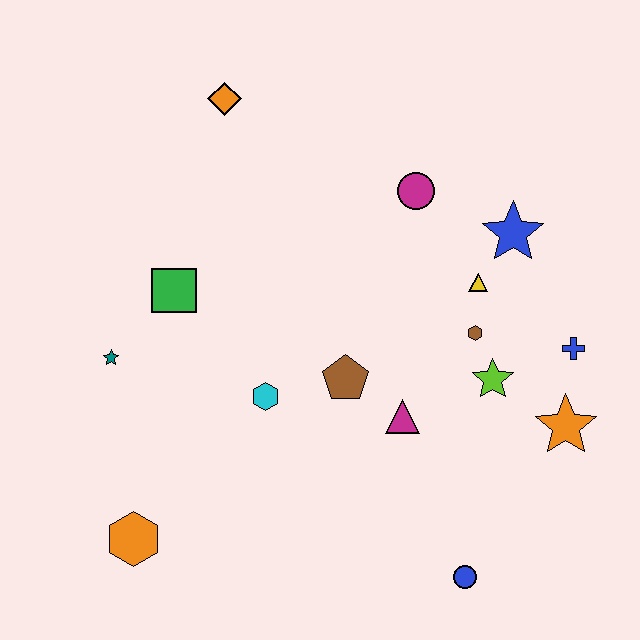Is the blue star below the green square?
No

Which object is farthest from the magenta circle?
The orange hexagon is farthest from the magenta circle.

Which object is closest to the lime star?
The brown hexagon is closest to the lime star.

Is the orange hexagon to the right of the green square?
No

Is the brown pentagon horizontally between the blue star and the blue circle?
No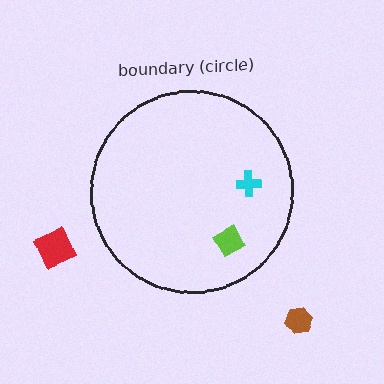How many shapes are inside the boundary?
2 inside, 2 outside.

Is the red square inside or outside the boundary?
Outside.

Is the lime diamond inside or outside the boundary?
Inside.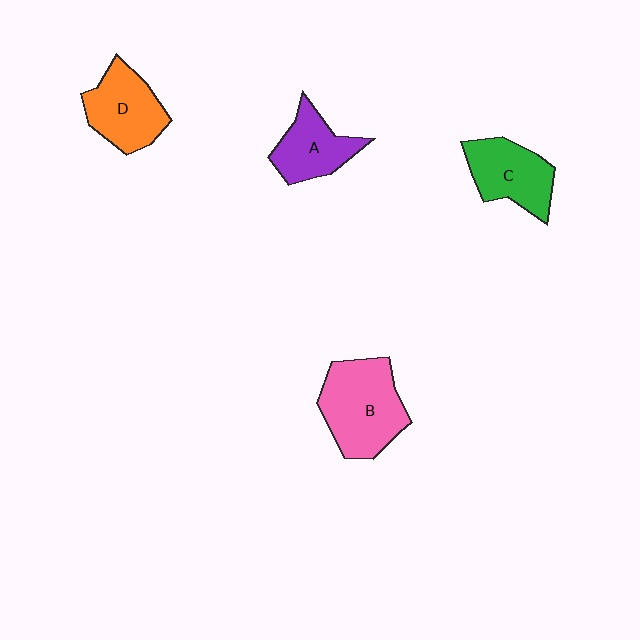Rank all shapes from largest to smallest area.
From largest to smallest: B (pink), D (orange), C (green), A (purple).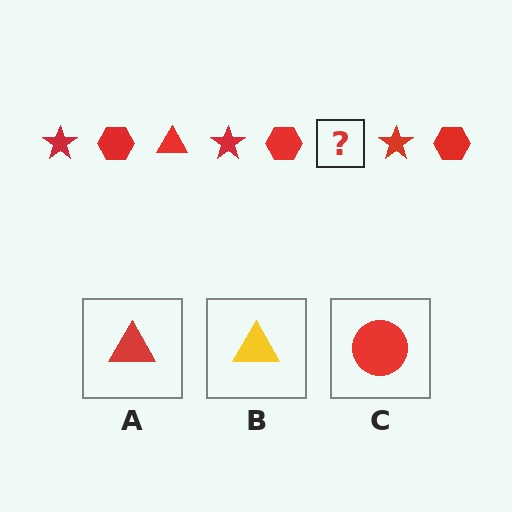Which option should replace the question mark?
Option A.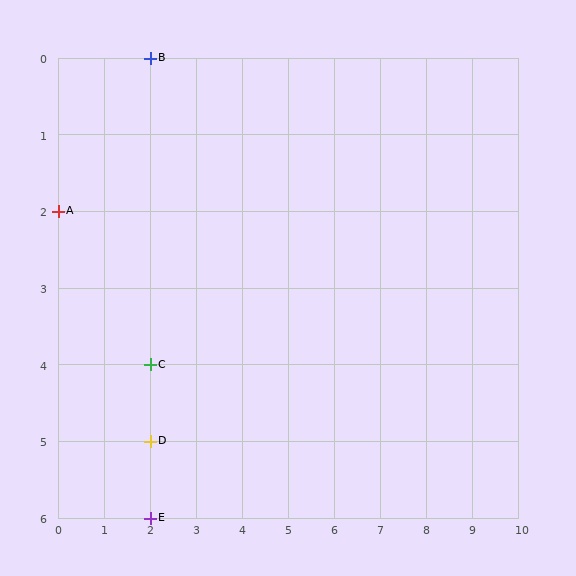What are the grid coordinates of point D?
Point D is at grid coordinates (2, 5).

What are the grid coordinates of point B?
Point B is at grid coordinates (2, 0).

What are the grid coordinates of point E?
Point E is at grid coordinates (2, 6).